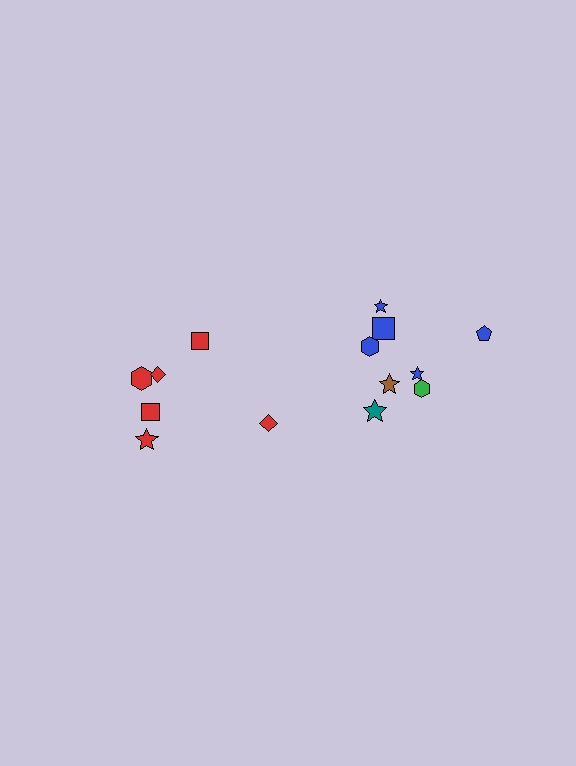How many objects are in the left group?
There are 6 objects.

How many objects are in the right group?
There are 8 objects.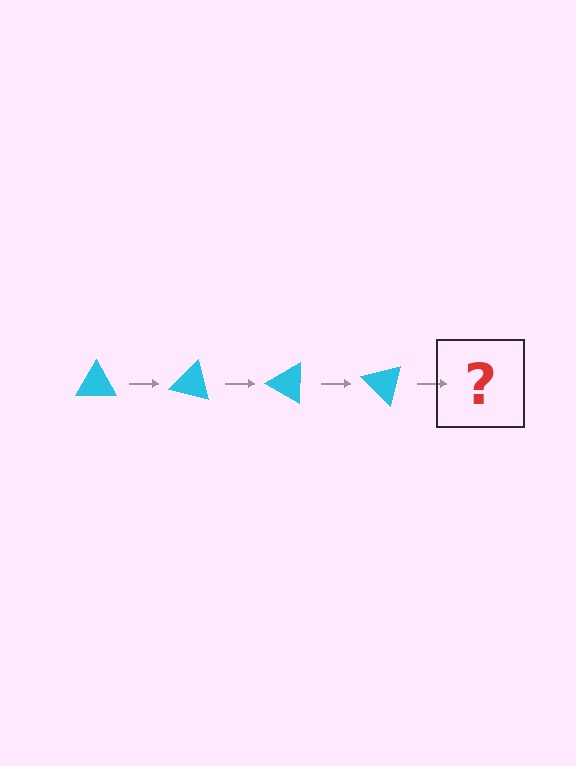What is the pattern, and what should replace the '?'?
The pattern is that the triangle rotates 15 degrees each step. The '?' should be a cyan triangle rotated 60 degrees.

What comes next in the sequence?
The next element should be a cyan triangle rotated 60 degrees.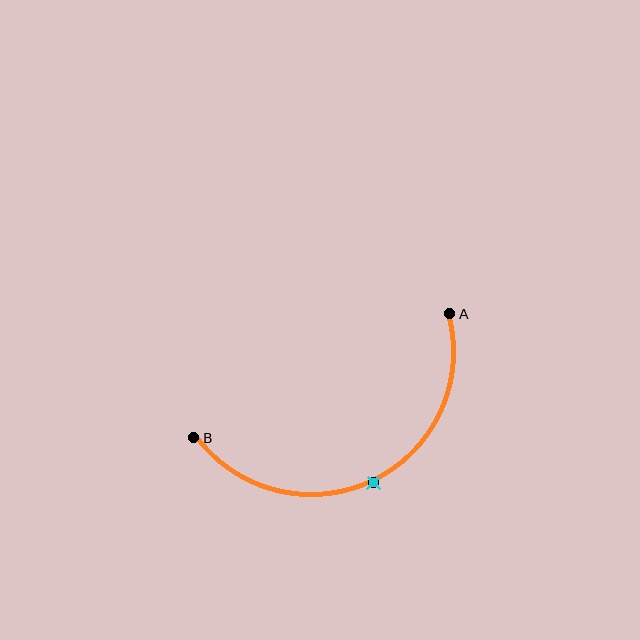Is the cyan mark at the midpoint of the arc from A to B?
Yes. The cyan mark lies on the arc at equal arc-length from both A and B — it is the arc midpoint.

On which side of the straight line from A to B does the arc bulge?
The arc bulges below the straight line connecting A and B.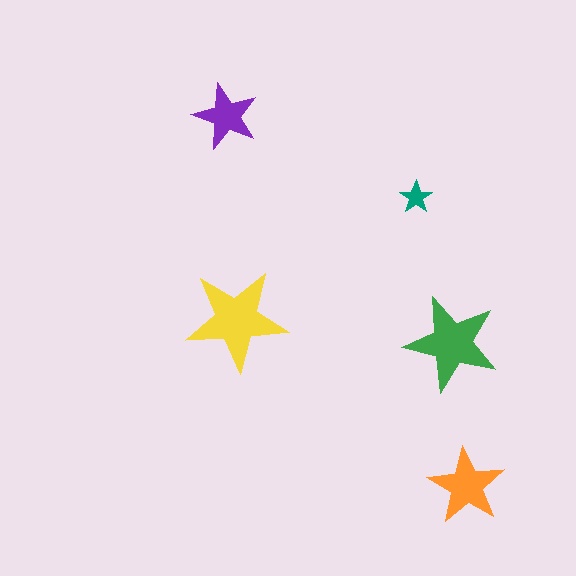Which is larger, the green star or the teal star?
The green one.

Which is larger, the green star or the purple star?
The green one.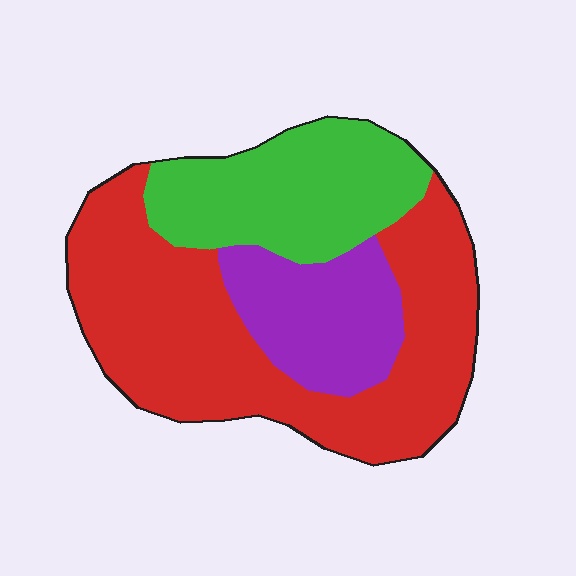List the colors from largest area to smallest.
From largest to smallest: red, green, purple.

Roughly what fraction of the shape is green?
Green covers around 25% of the shape.